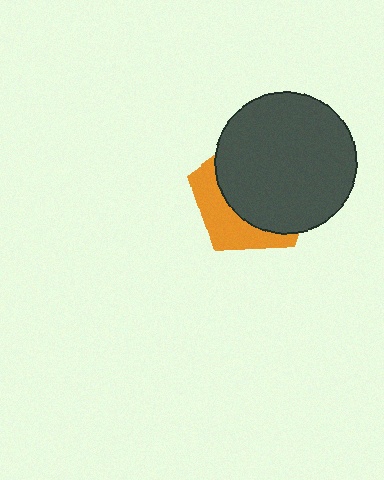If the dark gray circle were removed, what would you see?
You would see the complete orange pentagon.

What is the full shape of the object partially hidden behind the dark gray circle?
The partially hidden object is an orange pentagon.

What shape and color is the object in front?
The object in front is a dark gray circle.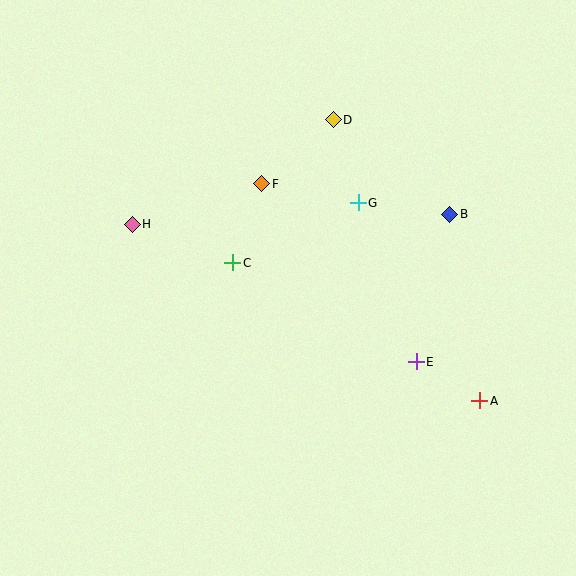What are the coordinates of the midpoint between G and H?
The midpoint between G and H is at (245, 214).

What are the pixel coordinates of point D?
Point D is at (333, 120).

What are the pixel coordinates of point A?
Point A is at (480, 401).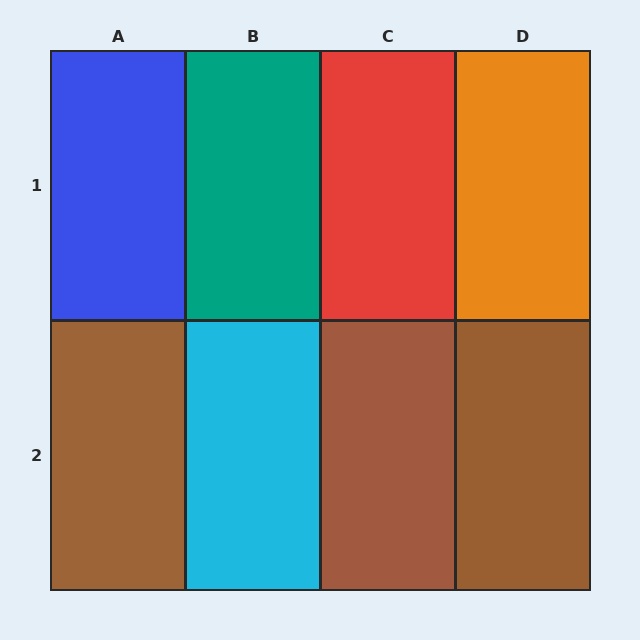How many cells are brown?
3 cells are brown.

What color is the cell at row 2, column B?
Cyan.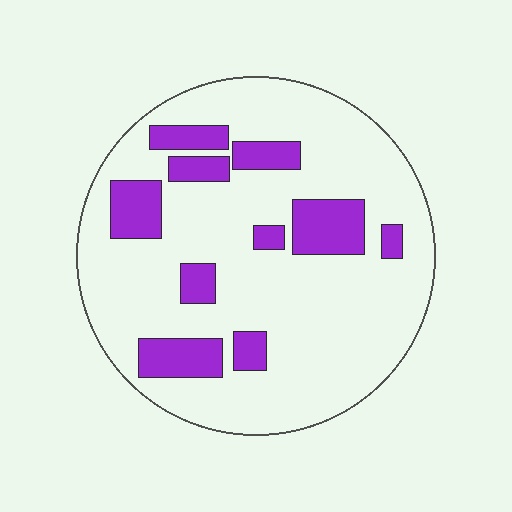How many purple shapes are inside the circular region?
10.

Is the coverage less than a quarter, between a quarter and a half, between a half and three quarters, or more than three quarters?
Less than a quarter.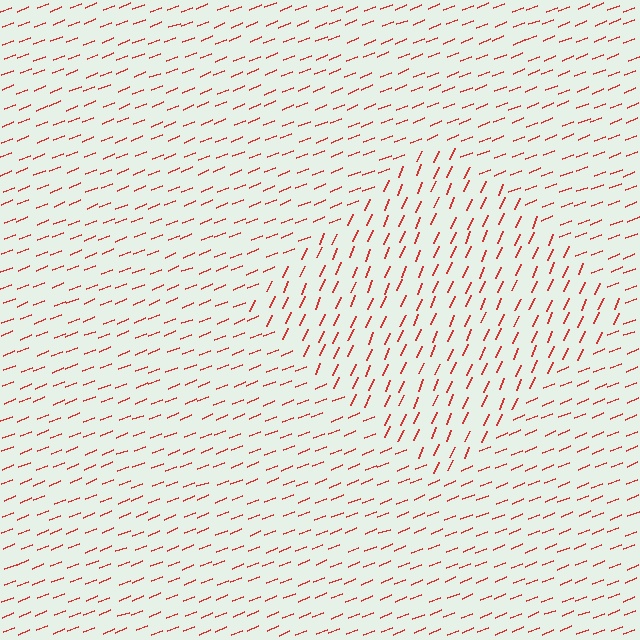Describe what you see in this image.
The image is filled with small red line segments. A diamond region in the image has lines oriented differently from the surrounding lines, creating a visible texture boundary.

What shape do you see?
I see a diamond.